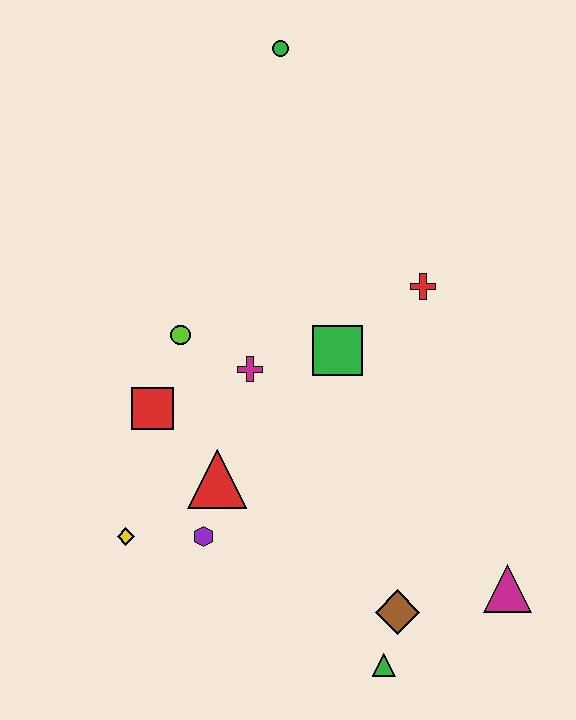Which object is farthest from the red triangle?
The green circle is farthest from the red triangle.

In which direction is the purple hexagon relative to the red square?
The purple hexagon is below the red square.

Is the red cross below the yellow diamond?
No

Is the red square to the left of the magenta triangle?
Yes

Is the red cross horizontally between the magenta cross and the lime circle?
No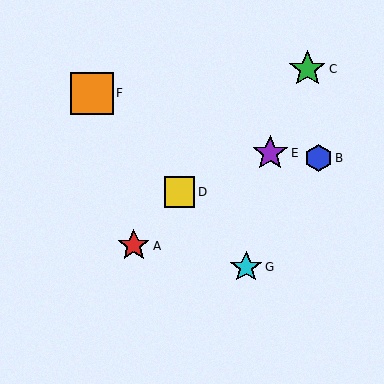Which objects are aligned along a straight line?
Objects D, F, G are aligned along a straight line.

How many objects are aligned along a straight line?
3 objects (D, F, G) are aligned along a straight line.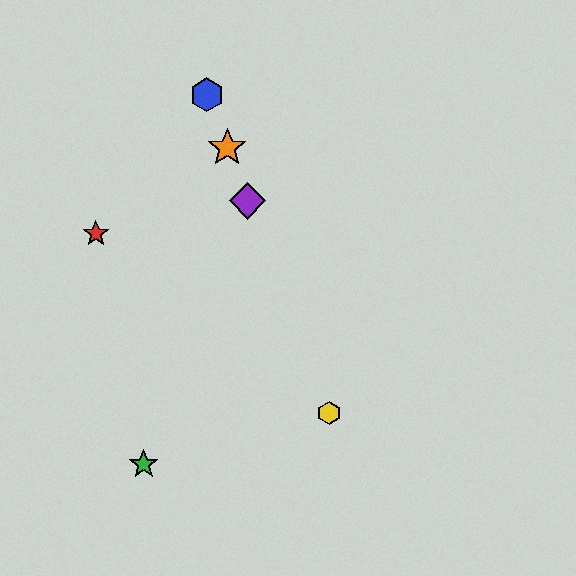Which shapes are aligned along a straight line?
The blue hexagon, the yellow hexagon, the purple diamond, the orange star are aligned along a straight line.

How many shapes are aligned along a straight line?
4 shapes (the blue hexagon, the yellow hexagon, the purple diamond, the orange star) are aligned along a straight line.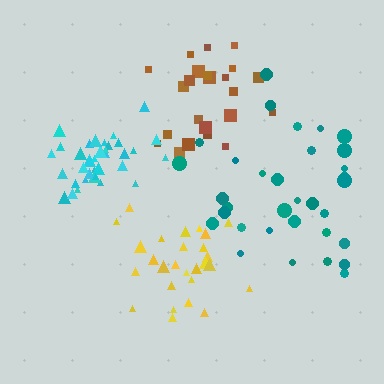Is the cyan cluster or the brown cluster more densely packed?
Cyan.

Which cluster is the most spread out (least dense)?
Teal.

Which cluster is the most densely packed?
Cyan.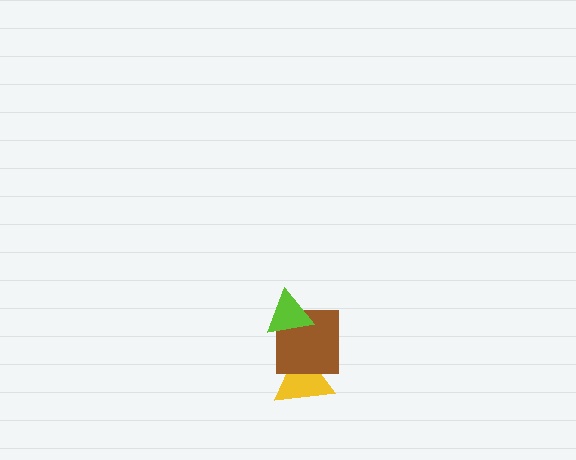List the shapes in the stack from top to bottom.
From top to bottom: the lime triangle, the brown square, the yellow triangle.